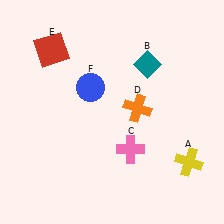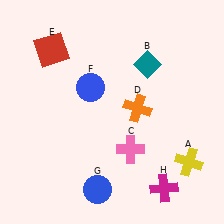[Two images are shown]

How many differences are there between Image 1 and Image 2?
There are 2 differences between the two images.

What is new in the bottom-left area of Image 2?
A blue circle (G) was added in the bottom-left area of Image 2.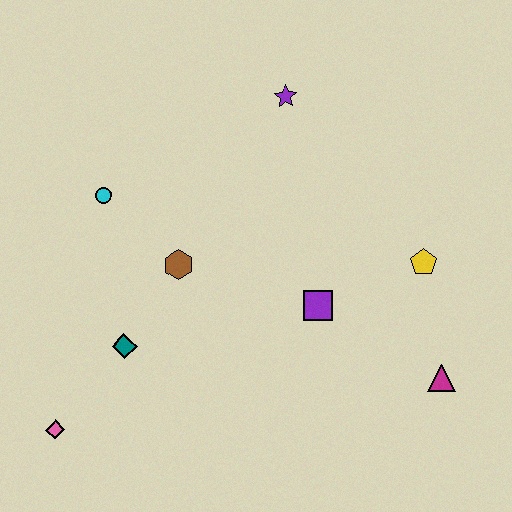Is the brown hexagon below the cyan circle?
Yes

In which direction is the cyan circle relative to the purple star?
The cyan circle is to the left of the purple star.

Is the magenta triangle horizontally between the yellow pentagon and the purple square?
No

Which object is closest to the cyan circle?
The brown hexagon is closest to the cyan circle.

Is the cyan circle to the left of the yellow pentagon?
Yes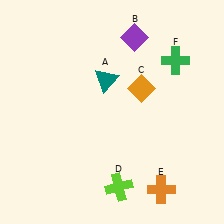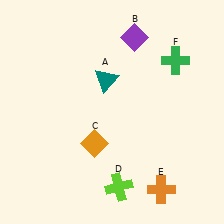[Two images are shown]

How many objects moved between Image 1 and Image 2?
1 object moved between the two images.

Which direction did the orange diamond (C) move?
The orange diamond (C) moved down.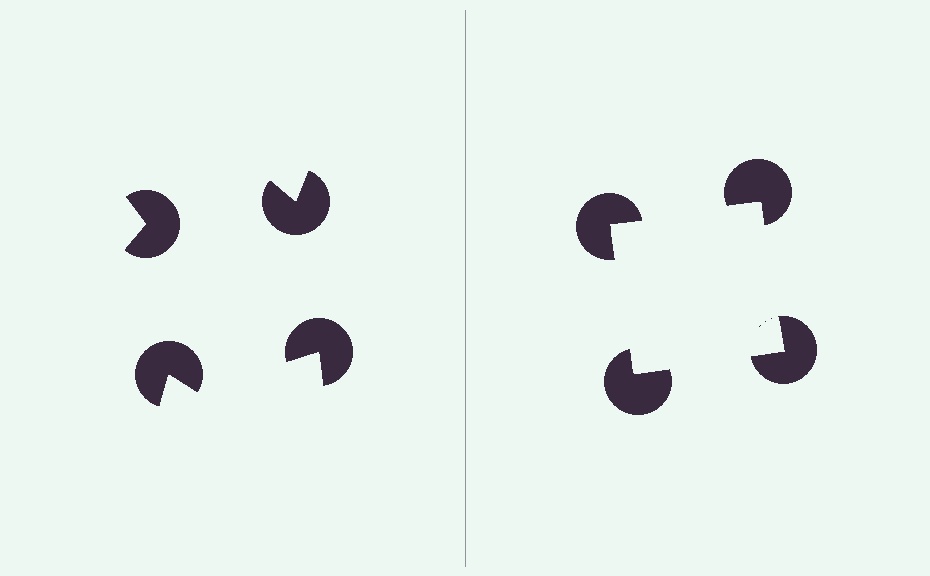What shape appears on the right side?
An illusory square.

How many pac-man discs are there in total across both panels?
8 — 4 on each side.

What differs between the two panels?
The pac-man discs are positioned identically on both sides; only the wedge orientations differ. On the right they align to a square; on the left they are misaligned.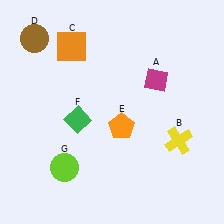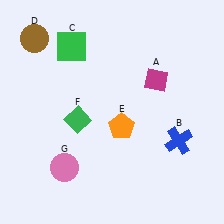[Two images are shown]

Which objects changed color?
B changed from yellow to blue. C changed from orange to green. G changed from lime to pink.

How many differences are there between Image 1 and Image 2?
There are 3 differences between the two images.